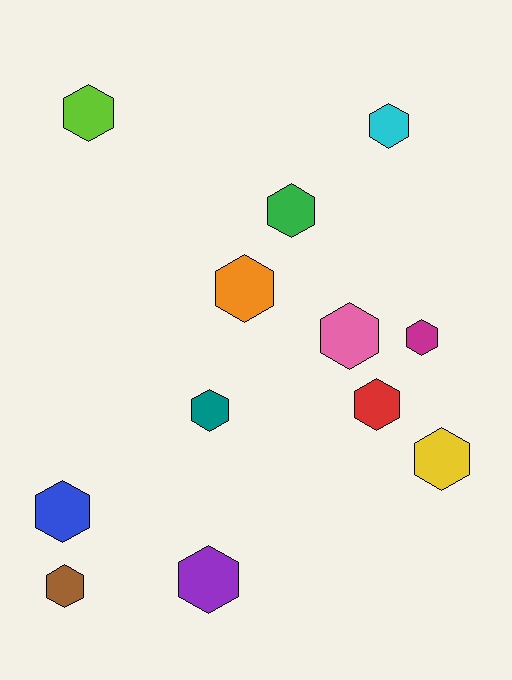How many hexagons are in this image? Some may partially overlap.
There are 12 hexagons.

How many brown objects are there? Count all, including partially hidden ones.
There is 1 brown object.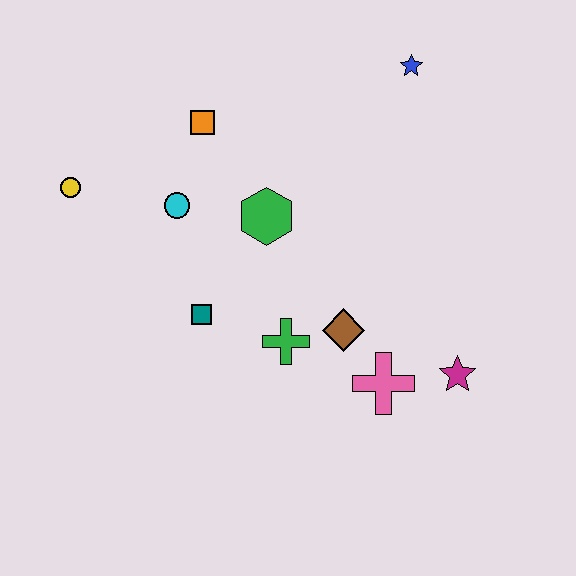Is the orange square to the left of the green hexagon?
Yes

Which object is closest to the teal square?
The green cross is closest to the teal square.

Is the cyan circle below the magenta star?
No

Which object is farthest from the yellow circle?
The magenta star is farthest from the yellow circle.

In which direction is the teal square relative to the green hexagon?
The teal square is below the green hexagon.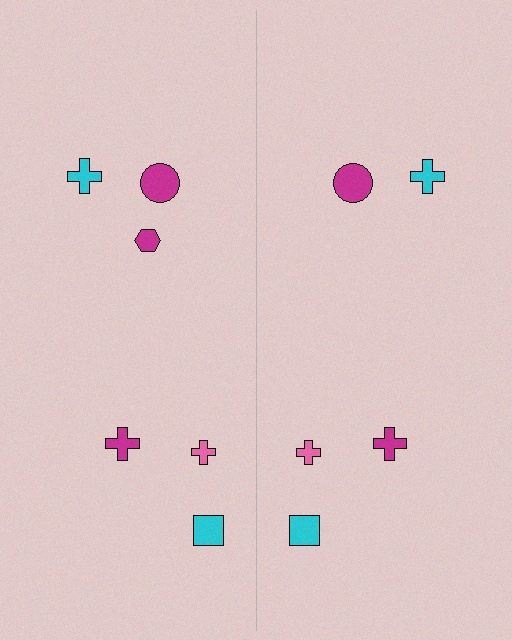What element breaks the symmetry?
A magenta hexagon is missing from the right side.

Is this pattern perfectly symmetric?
No, the pattern is not perfectly symmetric. A magenta hexagon is missing from the right side.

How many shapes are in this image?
There are 11 shapes in this image.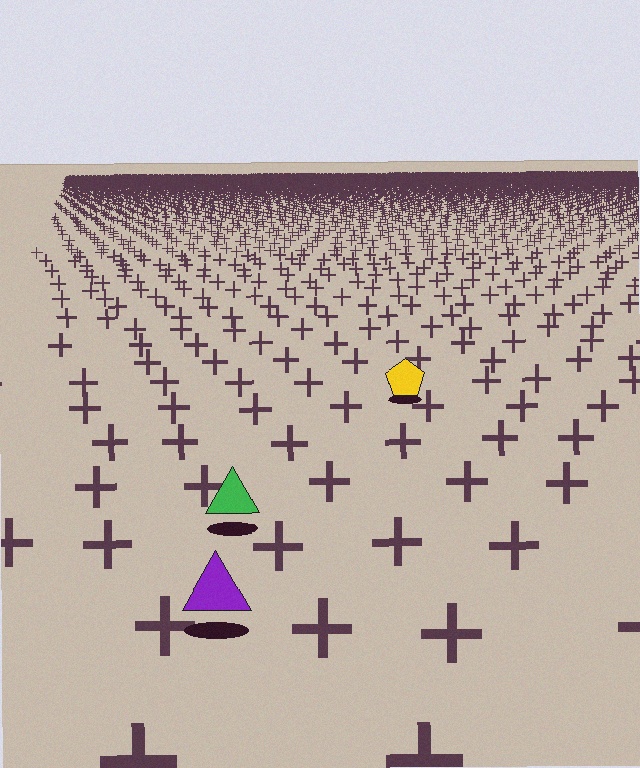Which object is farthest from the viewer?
The yellow pentagon is farthest from the viewer. It appears smaller and the ground texture around it is denser.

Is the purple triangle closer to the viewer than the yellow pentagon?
Yes. The purple triangle is closer — you can tell from the texture gradient: the ground texture is coarser near it.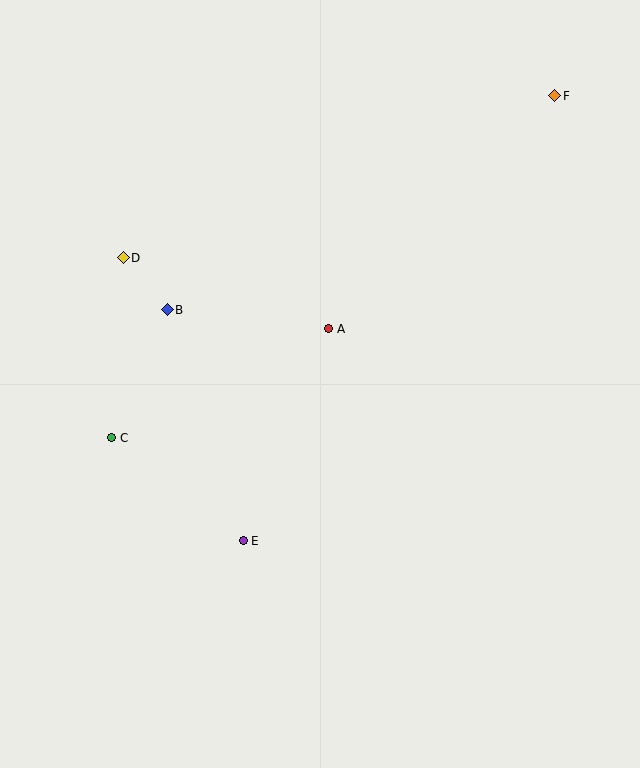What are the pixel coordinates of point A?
Point A is at (329, 329).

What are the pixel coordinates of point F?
Point F is at (555, 96).